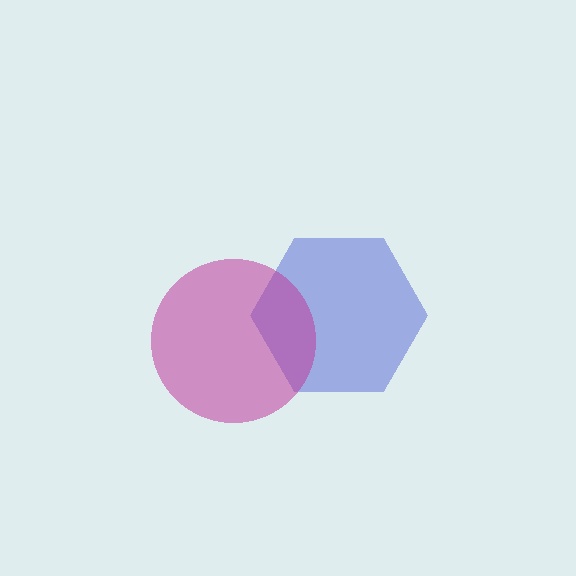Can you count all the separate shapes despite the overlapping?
Yes, there are 2 separate shapes.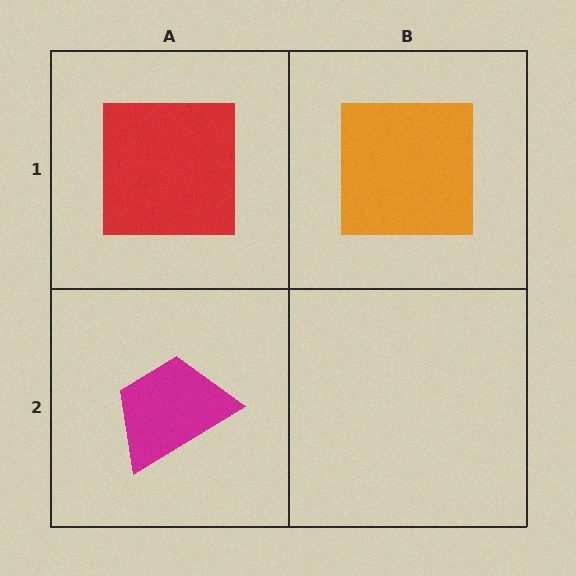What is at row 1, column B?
An orange square.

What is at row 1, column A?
A red square.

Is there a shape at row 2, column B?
No, that cell is empty.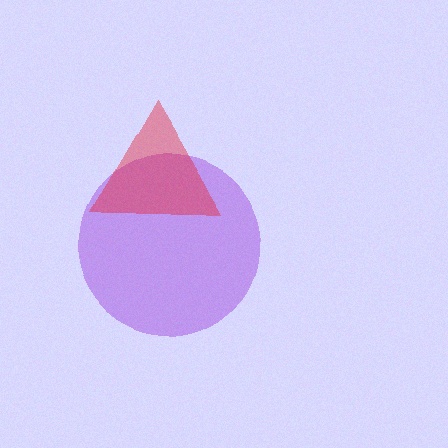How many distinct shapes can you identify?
There are 2 distinct shapes: a purple circle, a red triangle.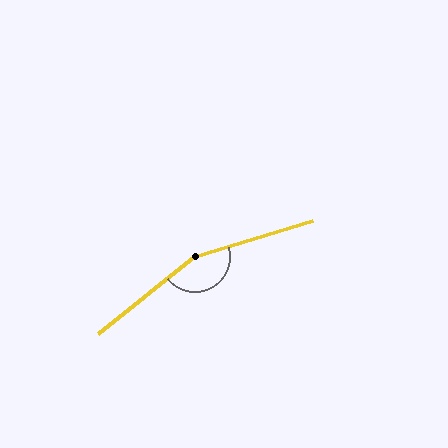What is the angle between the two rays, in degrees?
Approximately 158 degrees.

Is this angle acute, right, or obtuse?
It is obtuse.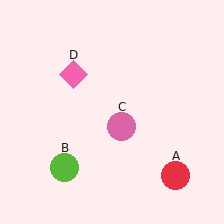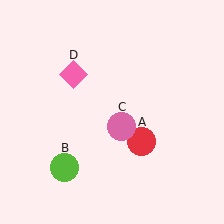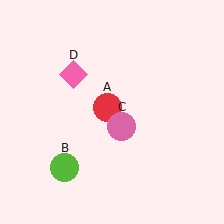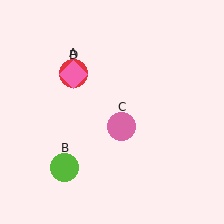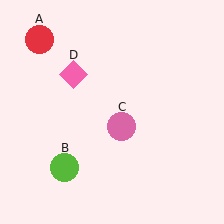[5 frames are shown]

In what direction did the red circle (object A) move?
The red circle (object A) moved up and to the left.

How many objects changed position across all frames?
1 object changed position: red circle (object A).